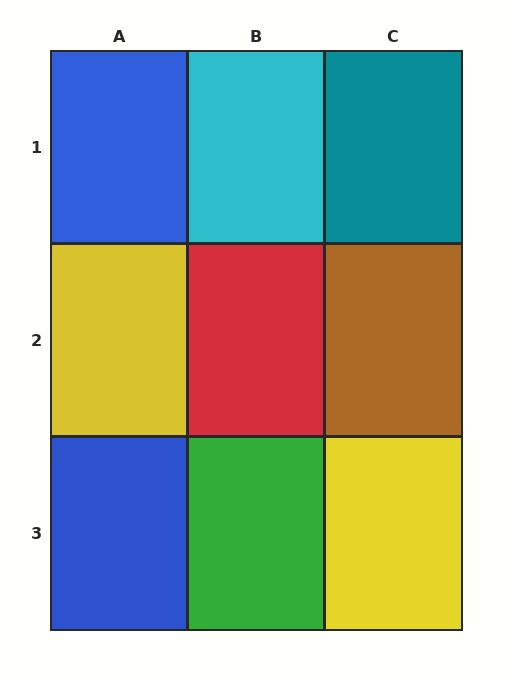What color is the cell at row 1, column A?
Blue.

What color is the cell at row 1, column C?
Teal.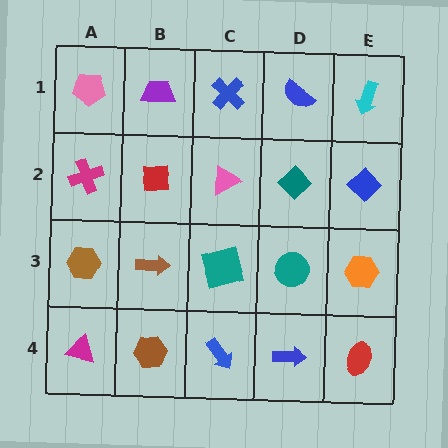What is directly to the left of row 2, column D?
A pink triangle.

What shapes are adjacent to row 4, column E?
An orange hexagon (row 3, column E), a blue arrow (row 4, column D).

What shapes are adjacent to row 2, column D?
A blue semicircle (row 1, column D), a teal circle (row 3, column D), a pink triangle (row 2, column C), a blue diamond (row 2, column E).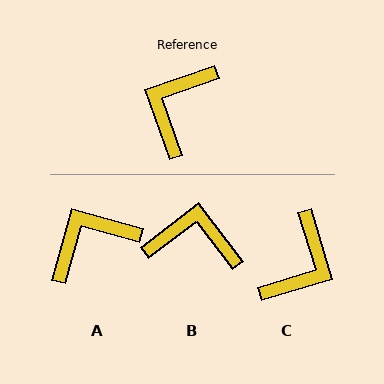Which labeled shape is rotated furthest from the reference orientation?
C, about 177 degrees away.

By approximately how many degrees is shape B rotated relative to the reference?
Approximately 72 degrees clockwise.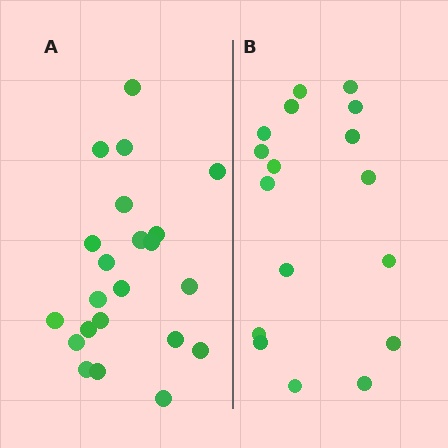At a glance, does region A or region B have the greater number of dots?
Region A (the left region) has more dots.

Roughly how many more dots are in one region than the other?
Region A has about 5 more dots than region B.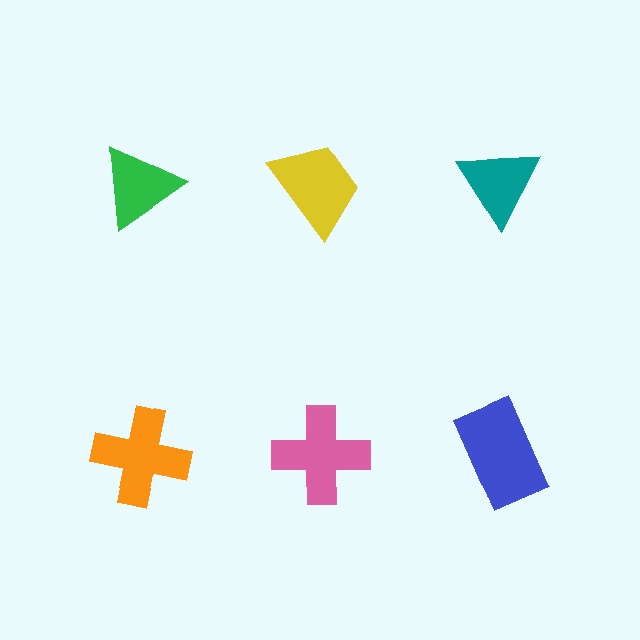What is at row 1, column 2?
A yellow trapezoid.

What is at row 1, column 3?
A teal triangle.